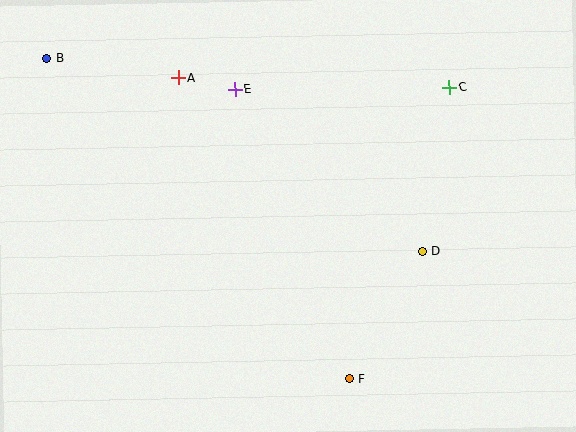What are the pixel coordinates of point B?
Point B is at (47, 58).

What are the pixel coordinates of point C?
Point C is at (449, 87).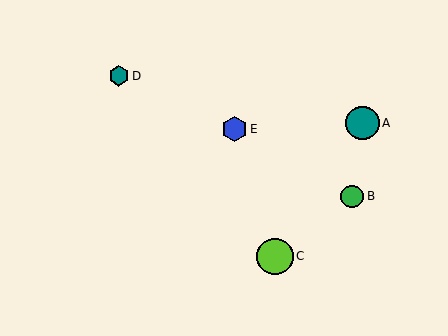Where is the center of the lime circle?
The center of the lime circle is at (275, 256).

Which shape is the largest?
The lime circle (labeled C) is the largest.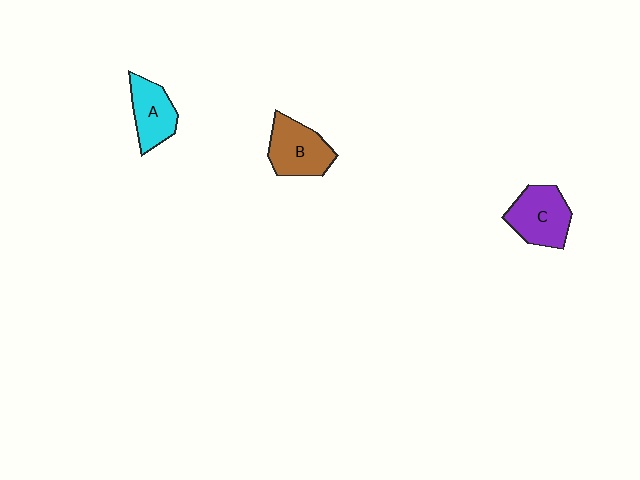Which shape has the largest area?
Shape C (purple).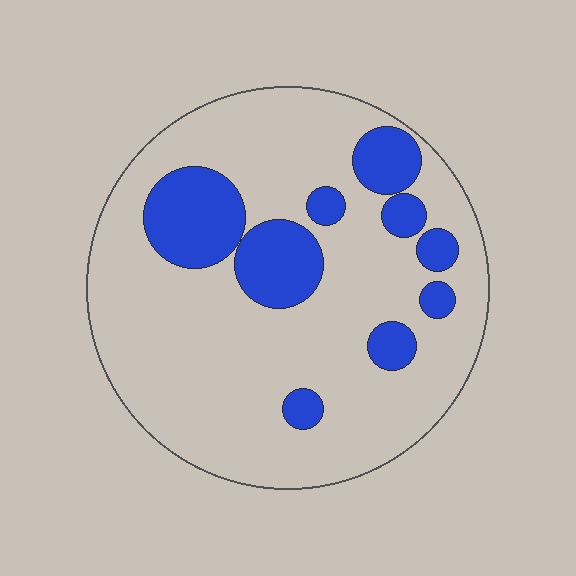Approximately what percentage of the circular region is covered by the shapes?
Approximately 20%.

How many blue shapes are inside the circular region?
9.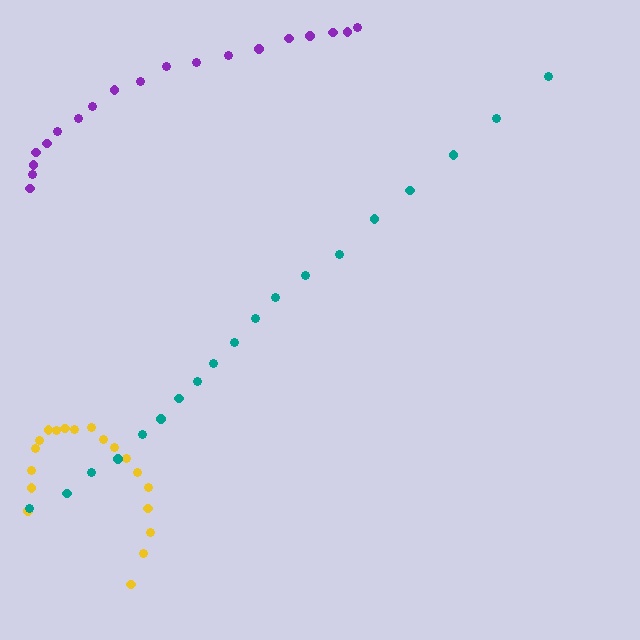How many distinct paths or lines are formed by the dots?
There are 3 distinct paths.